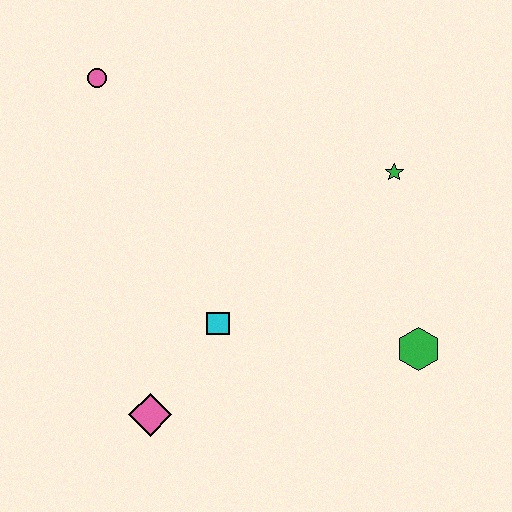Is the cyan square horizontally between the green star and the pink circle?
Yes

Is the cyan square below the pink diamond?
No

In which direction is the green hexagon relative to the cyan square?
The green hexagon is to the right of the cyan square.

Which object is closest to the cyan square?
The pink diamond is closest to the cyan square.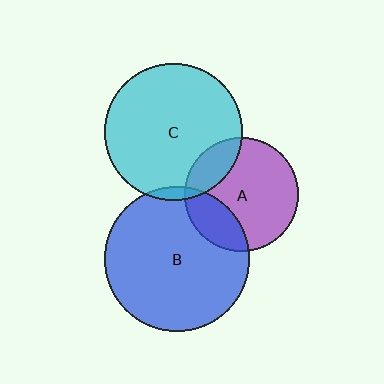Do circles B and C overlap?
Yes.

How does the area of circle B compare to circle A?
Approximately 1.6 times.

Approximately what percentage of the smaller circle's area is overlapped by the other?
Approximately 5%.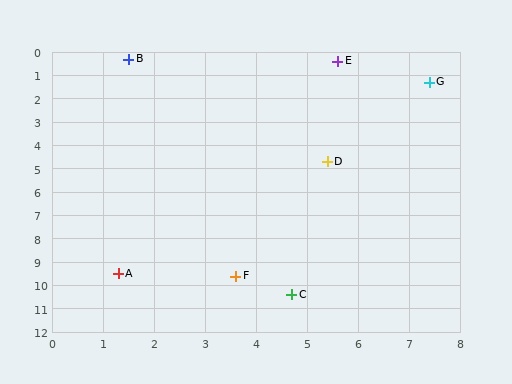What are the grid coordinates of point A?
Point A is at approximately (1.3, 9.5).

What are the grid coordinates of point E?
Point E is at approximately (5.6, 0.4).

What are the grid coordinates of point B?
Point B is at approximately (1.5, 0.3).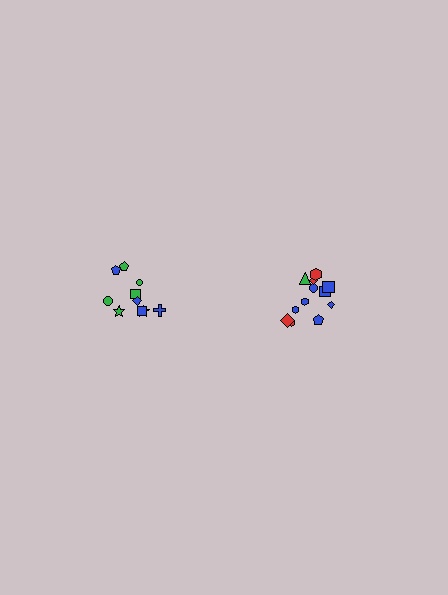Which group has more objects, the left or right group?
The right group.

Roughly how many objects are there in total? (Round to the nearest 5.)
Roughly 20 objects in total.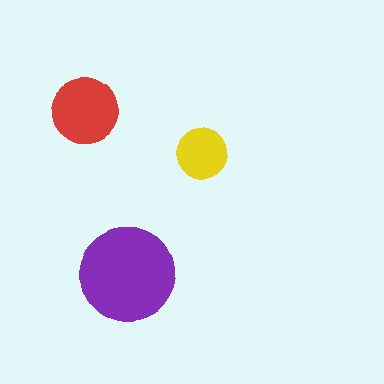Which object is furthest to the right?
The yellow circle is rightmost.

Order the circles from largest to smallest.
the purple one, the red one, the yellow one.